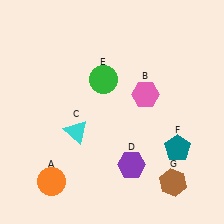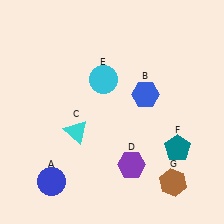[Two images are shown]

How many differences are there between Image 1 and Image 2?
There are 3 differences between the two images.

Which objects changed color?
A changed from orange to blue. B changed from pink to blue. E changed from green to cyan.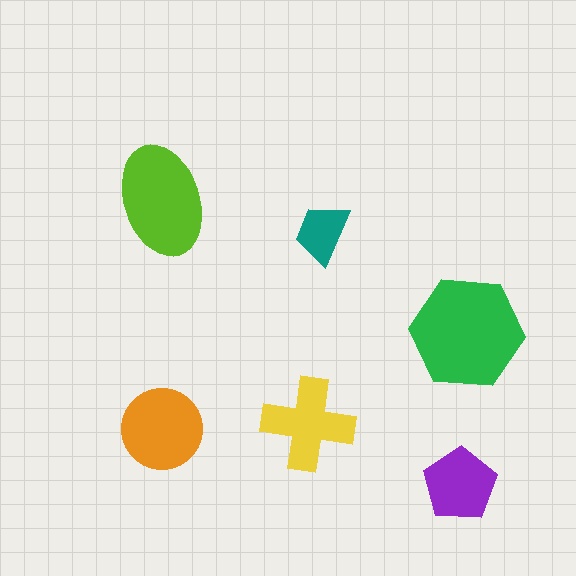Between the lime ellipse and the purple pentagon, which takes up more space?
The lime ellipse.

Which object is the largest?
The green hexagon.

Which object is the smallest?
The teal trapezoid.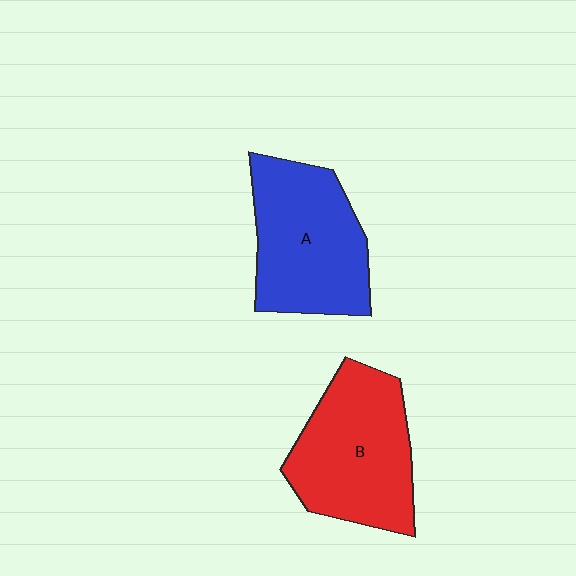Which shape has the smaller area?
Shape A (blue).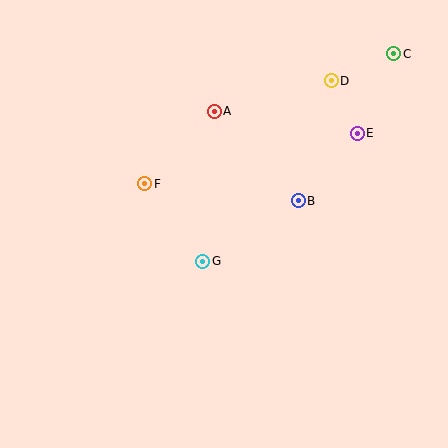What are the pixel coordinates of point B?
Point B is at (298, 201).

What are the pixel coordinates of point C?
Point C is at (394, 54).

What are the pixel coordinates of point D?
Point D is at (331, 81).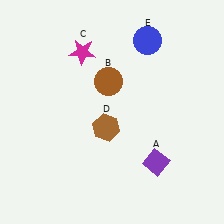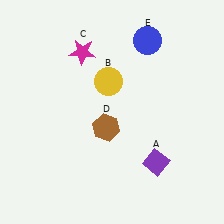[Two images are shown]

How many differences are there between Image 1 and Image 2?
There is 1 difference between the two images.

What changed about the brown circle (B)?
In Image 1, B is brown. In Image 2, it changed to yellow.